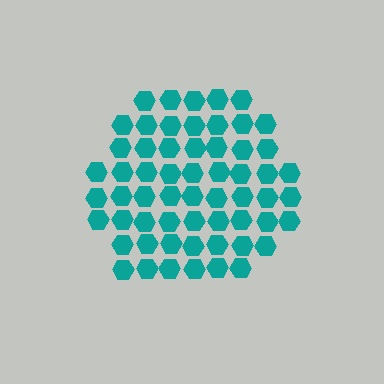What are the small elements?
The small elements are hexagons.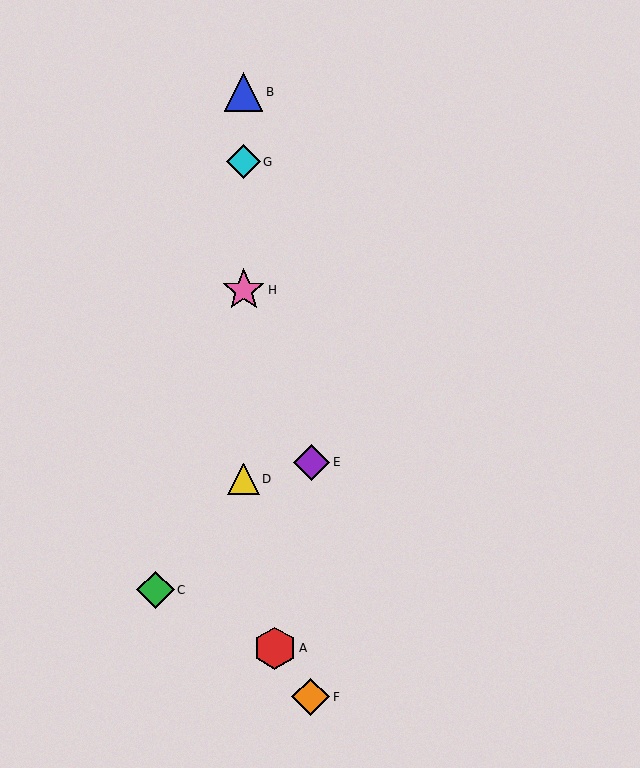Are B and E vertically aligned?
No, B is at x≈244 and E is at x≈312.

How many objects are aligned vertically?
4 objects (B, D, G, H) are aligned vertically.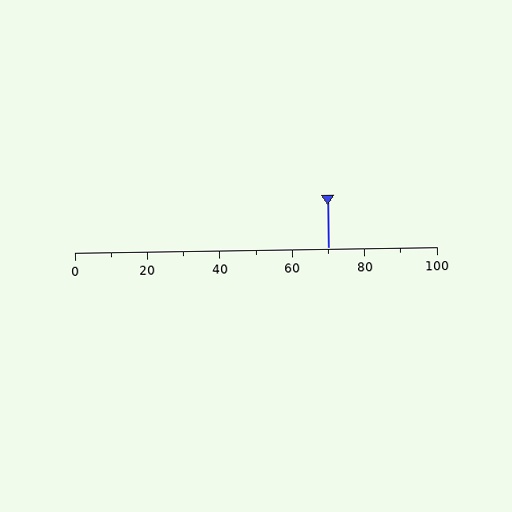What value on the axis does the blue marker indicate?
The marker indicates approximately 70.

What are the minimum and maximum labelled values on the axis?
The axis runs from 0 to 100.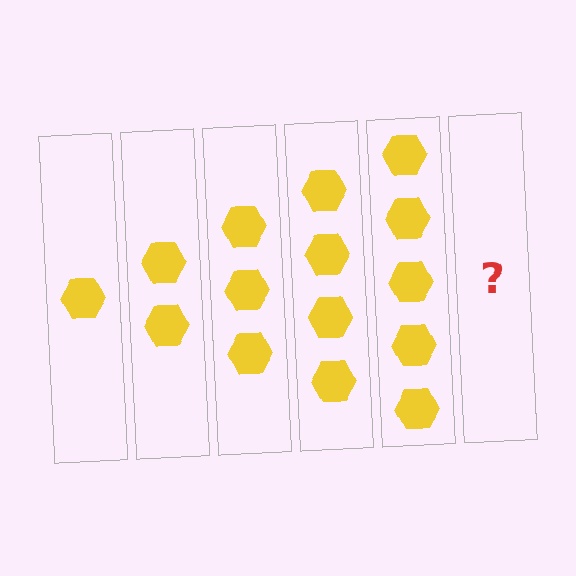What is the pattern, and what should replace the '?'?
The pattern is that each step adds one more hexagon. The '?' should be 6 hexagons.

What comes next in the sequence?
The next element should be 6 hexagons.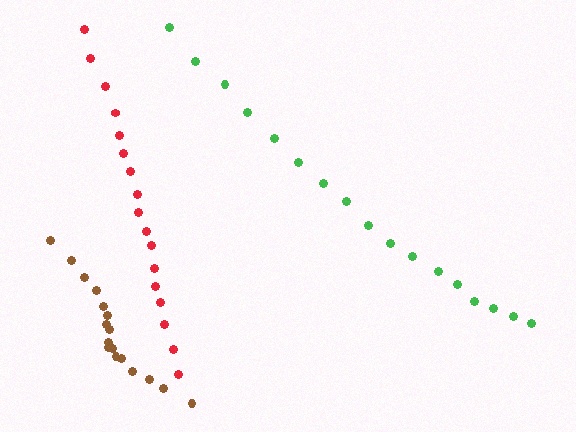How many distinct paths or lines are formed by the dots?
There are 3 distinct paths.